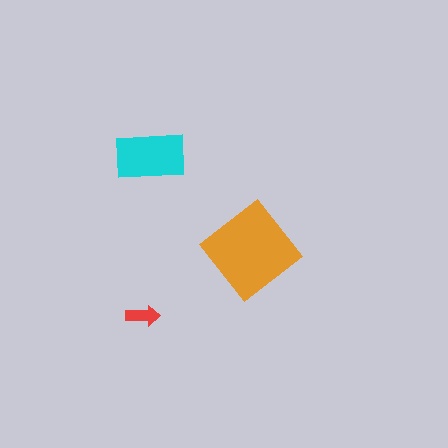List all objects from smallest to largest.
The red arrow, the cyan rectangle, the orange diamond.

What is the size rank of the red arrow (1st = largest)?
3rd.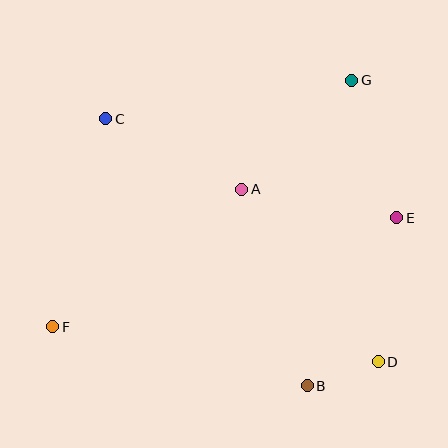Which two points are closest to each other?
Points B and D are closest to each other.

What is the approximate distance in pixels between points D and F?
The distance between D and F is approximately 328 pixels.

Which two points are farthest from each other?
Points F and G are farthest from each other.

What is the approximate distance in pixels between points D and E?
The distance between D and E is approximately 145 pixels.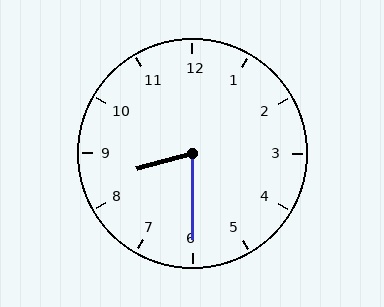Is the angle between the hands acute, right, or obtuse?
It is acute.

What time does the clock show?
8:30.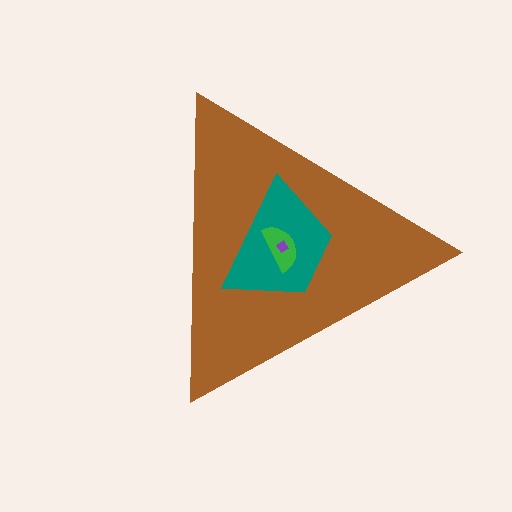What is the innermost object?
The purple diamond.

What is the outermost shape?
The brown triangle.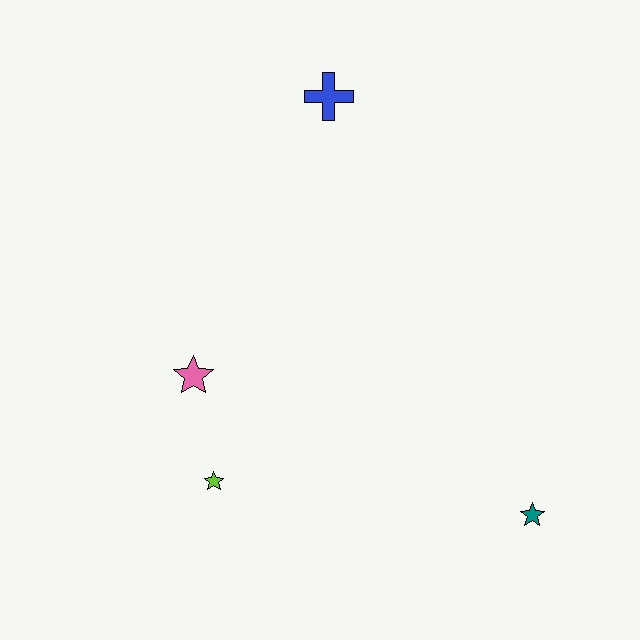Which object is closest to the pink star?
The lime star is closest to the pink star.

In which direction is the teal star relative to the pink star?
The teal star is to the right of the pink star.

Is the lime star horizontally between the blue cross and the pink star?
Yes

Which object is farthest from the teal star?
The blue cross is farthest from the teal star.